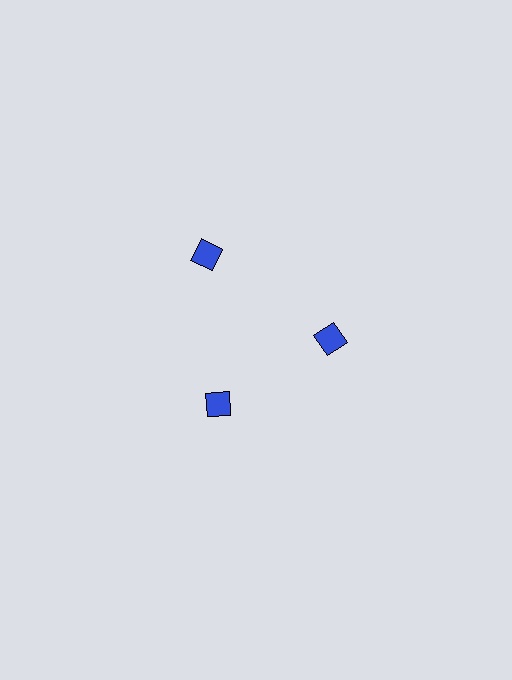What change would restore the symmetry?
The symmetry would be restored by moving it inward, back onto the ring so that all 3 diamonds sit at equal angles and equal distance from the center.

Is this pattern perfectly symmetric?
No. The 3 blue diamonds are arranged in a ring, but one element near the 11 o'clock position is pushed outward from the center, breaking the 3-fold rotational symmetry.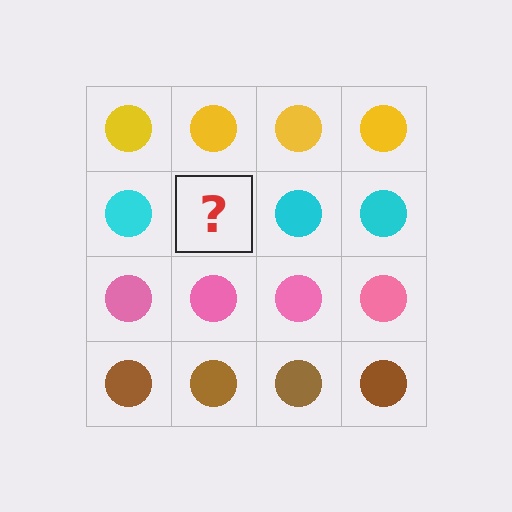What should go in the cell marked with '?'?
The missing cell should contain a cyan circle.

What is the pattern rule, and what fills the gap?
The rule is that each row has a consistent color. The gap should be filled with a cyan circle.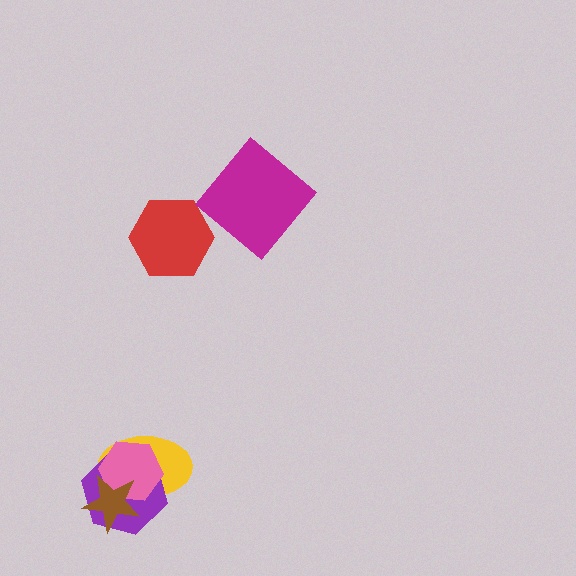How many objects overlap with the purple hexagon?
3 objects overlap with the purple hexagon.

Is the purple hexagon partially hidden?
Yes, it is partially covered by another shape.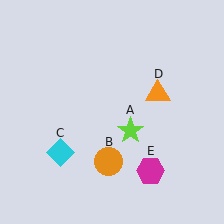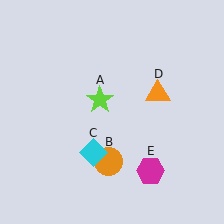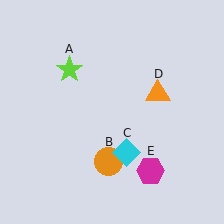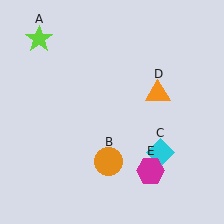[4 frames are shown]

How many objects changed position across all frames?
2 objects changed position: lime star (object A), cyan diamond (object C).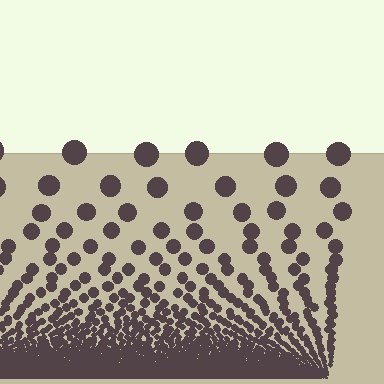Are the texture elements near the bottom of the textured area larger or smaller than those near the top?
Smaller. The gradient is inverted — elements near the bottom are smaller and denser.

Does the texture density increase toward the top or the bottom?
Density increases toward the bottom.